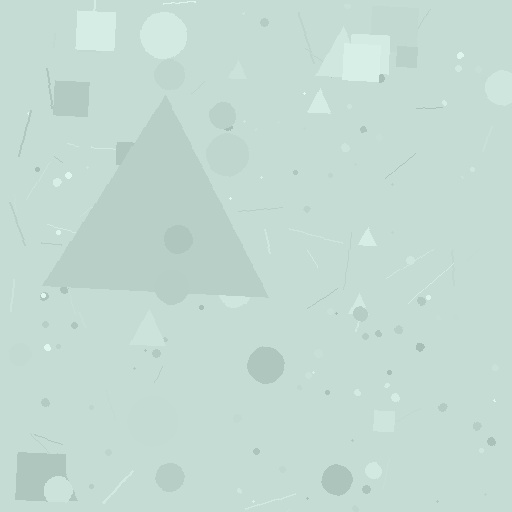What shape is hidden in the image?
A triangle is hidden in the image.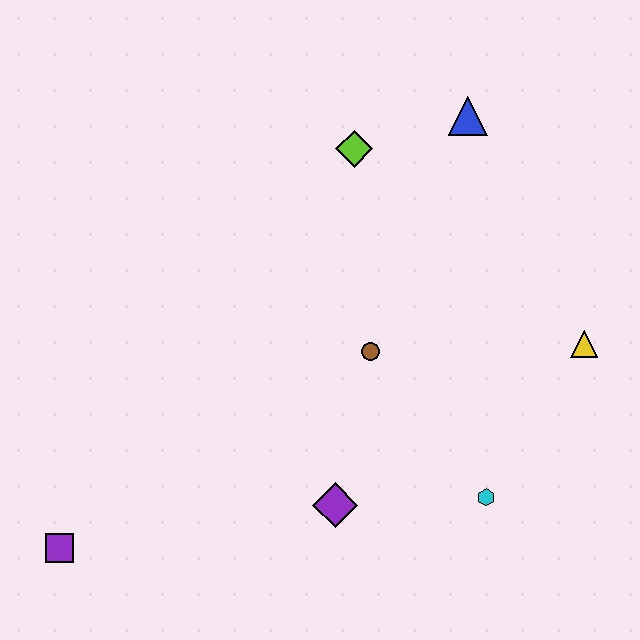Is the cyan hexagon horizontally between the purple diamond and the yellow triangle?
Yes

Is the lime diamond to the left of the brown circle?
Yes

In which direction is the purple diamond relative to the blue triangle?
The purple diamond is below the blue triangle.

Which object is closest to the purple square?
The purple diamond is closest to the purple square.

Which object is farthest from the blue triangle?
The purple square is farthest from the blue triangle.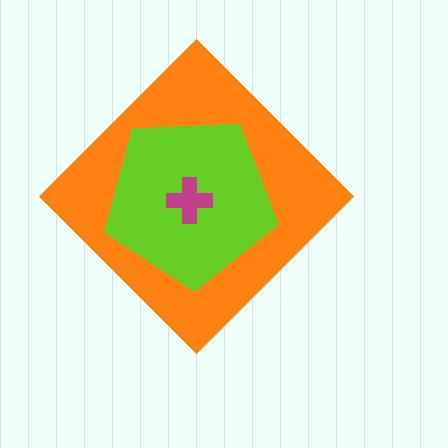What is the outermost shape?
The orange diamond.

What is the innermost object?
The magenta cross.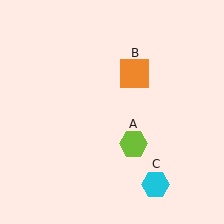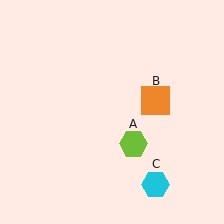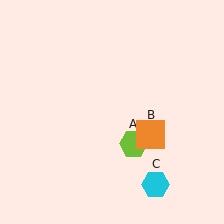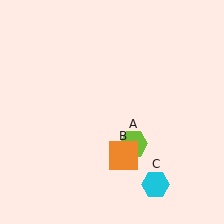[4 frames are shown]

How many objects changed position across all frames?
1 object changed position: orange square (object B).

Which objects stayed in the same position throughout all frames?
Lime hexagon (object A) and cyan hexagon (object C) remained stationary.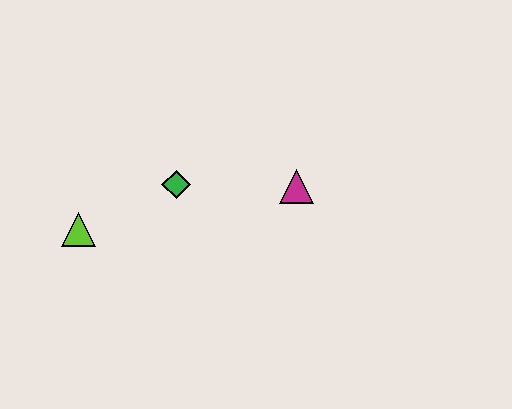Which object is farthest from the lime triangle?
The magenta triangle is farthest from the lime triangle.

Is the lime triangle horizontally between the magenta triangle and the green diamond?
No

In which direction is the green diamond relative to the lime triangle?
The green diamond is to the right of the lime triangle.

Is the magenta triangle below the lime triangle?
No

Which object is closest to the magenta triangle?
The green diamond is closest to the magenta triangle.